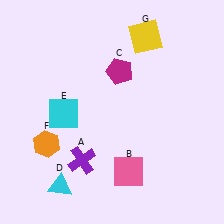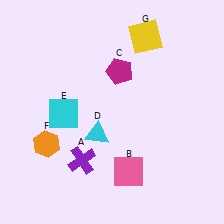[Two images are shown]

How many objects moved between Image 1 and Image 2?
1 object moved between the two images.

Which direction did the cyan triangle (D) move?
The cyan triangle (D) moved up.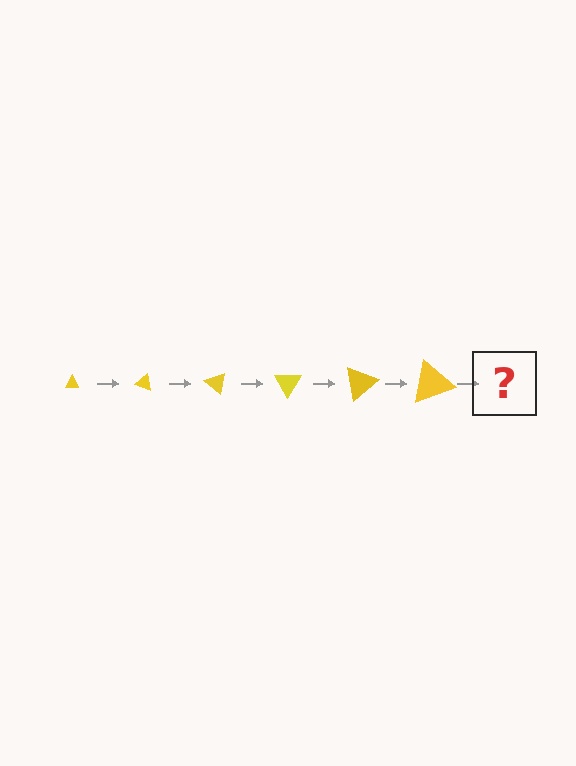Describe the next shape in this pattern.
It should be a triangle, larger than the previous one and rotated 120 degrees from the start.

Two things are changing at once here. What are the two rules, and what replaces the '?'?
The two rules are that the triangle grows larger each step and it rotates 20 degrees each step. The '?' should be a triangle, larger than the previous one and rotated 120 degrees from the start.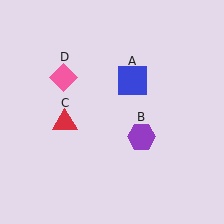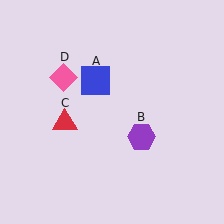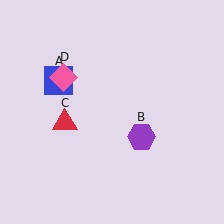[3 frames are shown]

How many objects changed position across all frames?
1 object changed position: blue square (object A).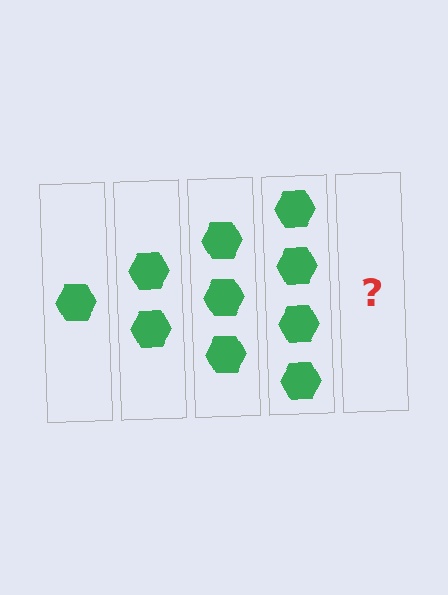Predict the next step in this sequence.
The next step is 5 hexagons.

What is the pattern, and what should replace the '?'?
The pattern is that each step adds one more hexagon. The '?' should be 5 hexagons.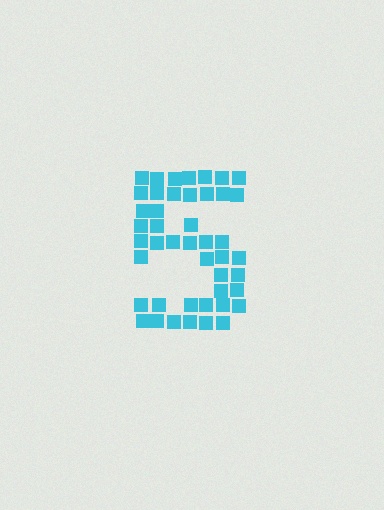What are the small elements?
The small elements are squares.